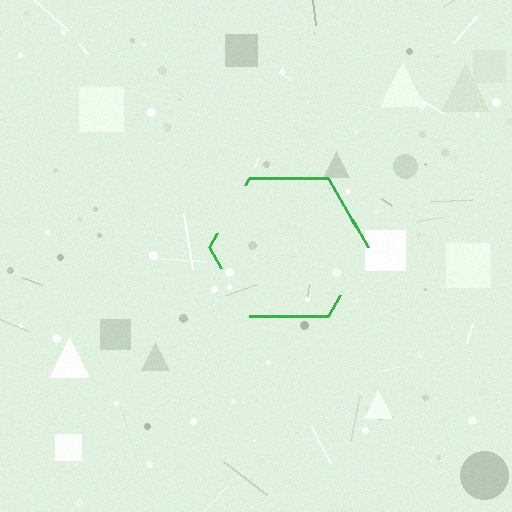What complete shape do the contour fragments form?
The contour fragments form a hexagon.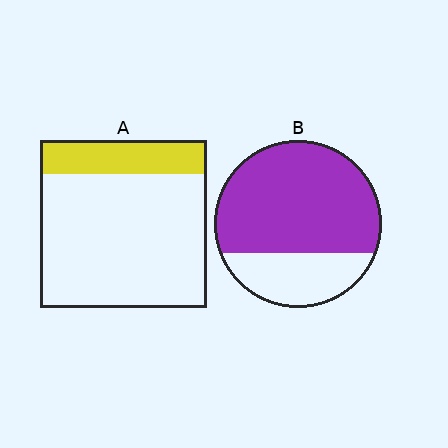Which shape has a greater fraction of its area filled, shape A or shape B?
Shape B.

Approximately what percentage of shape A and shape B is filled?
A is approximately 20% and B is approximately 70%.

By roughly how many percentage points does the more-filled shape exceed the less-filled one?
By roughly 50 percentage points (B over A).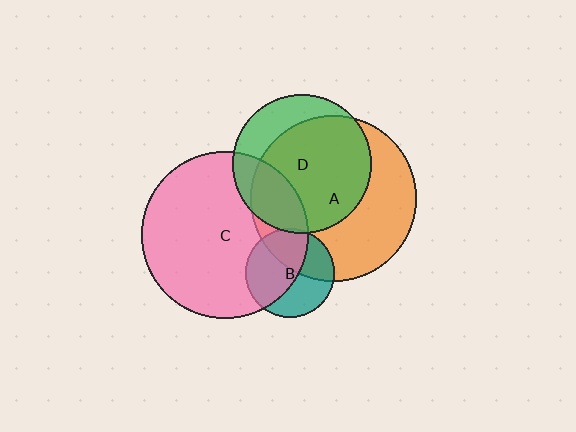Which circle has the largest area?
Circle C (pink).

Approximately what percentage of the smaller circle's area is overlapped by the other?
Approximately 20%.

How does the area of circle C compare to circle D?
Approximately 1.4 times.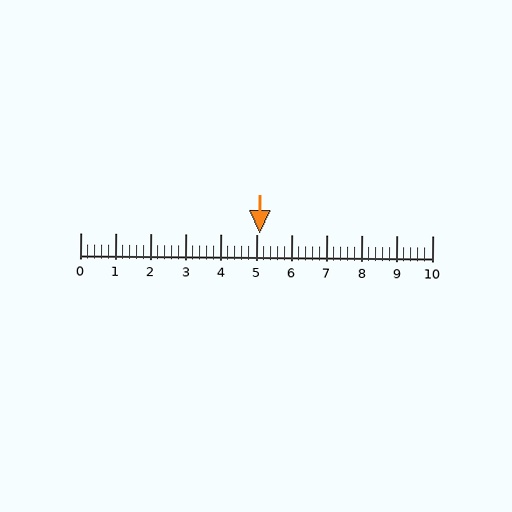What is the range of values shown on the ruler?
The ruler shows values from 0 to 10.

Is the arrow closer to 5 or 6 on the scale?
The arrow is closer to 5.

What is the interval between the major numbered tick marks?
The major tick marks are spaced 1 units apart.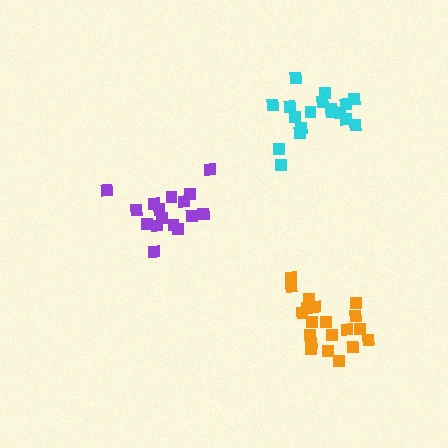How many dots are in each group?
Group 1: 16 dots, Group 2: 18 dots, Group 3: 20 dots (54 total).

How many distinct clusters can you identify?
There are 3 distinct clusters.